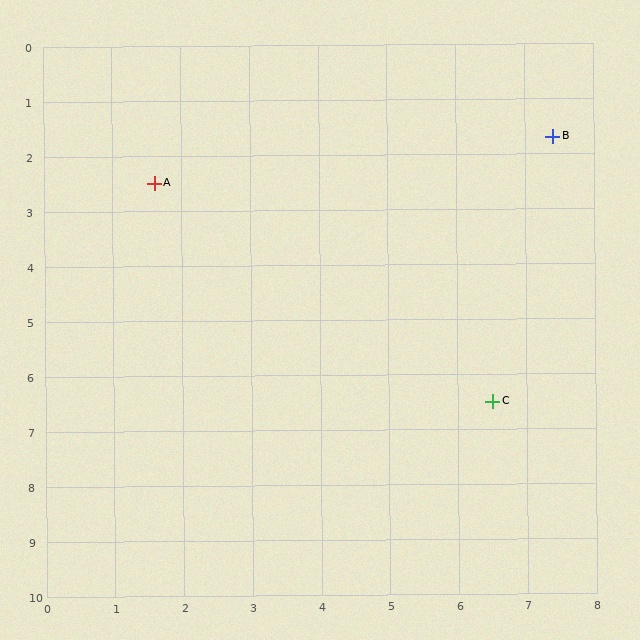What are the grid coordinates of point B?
Point B is at approximately (7.4, 1.7).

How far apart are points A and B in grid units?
Points A and B are about 5.9 grid units apart.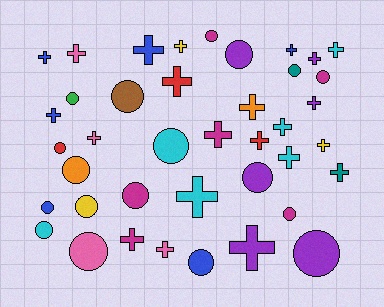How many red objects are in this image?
There are 3 red objects.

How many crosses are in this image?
There are 22 crosses.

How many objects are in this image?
There are 40 objects.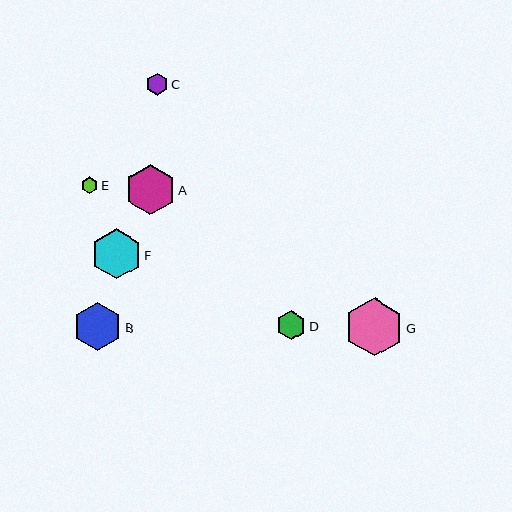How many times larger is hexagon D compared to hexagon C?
Hexagon D is approximately 1.3 times the size of hexagon C.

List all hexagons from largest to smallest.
From largest to smallest: G, F, A, B, D, C, E.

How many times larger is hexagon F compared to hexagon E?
Hexagon F is approximately 3.0 times the size of hexagon E.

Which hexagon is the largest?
Hexagon G is the largest with a size of approximately 58 pixels.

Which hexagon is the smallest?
Hexagon E is the smallest with a size of approximately 17 pixels.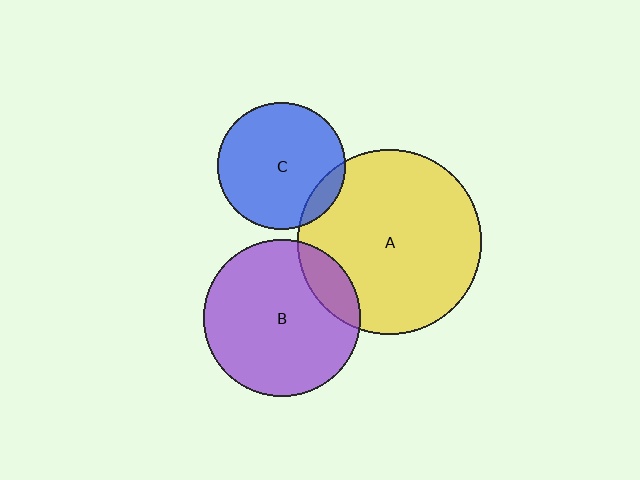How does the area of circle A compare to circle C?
Approximately 2.1 times.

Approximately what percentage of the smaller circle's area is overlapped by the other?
Approximately 15%.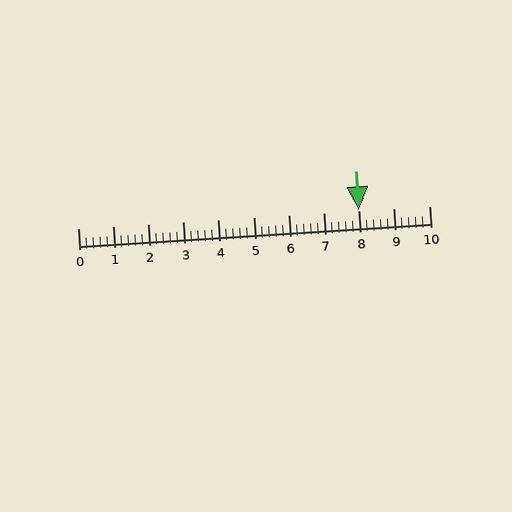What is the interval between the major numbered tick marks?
The major tick marks are spaced 1 units apart.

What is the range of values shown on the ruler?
The ruler shows values from 0 to 10.